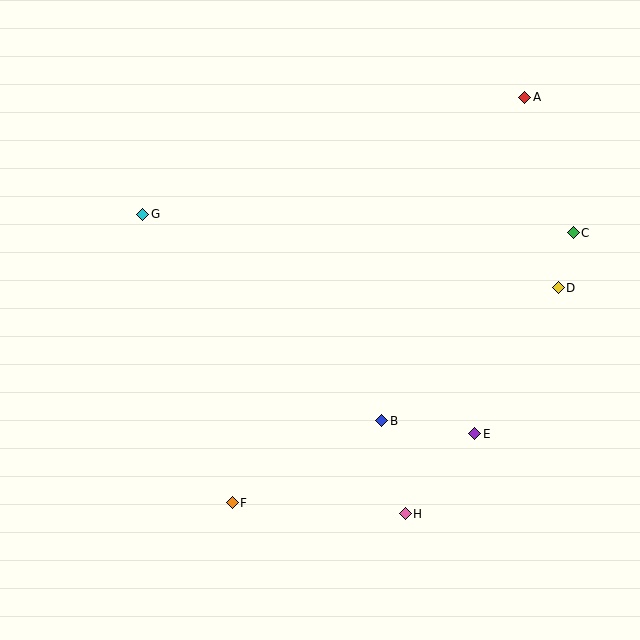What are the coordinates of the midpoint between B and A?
The midpoint between B and A is at (453, 259).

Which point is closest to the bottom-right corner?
Point E is closest to the bottom-right corner.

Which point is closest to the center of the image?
Point B at (382, 421) is closest to the center.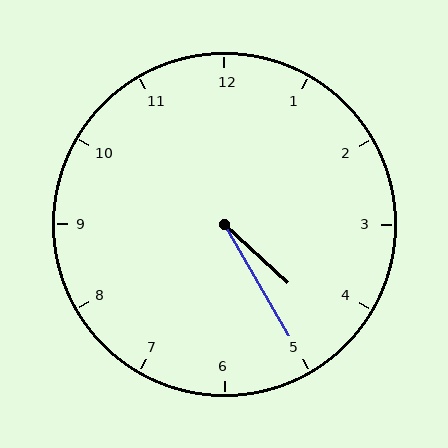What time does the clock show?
4:25.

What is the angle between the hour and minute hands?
Approximately 18 degrees.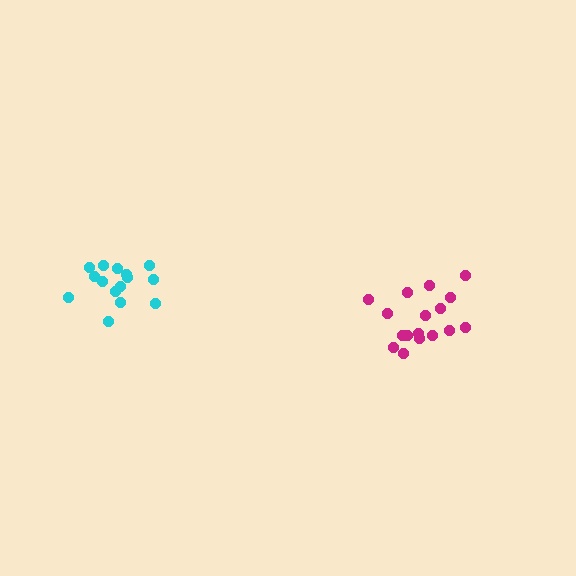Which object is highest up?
The cyan cluster is topmost.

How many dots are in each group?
Group 1: 17 dots, Group 2: 15 dots (32 total).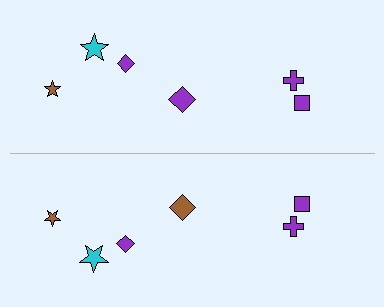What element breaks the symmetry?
The brown diamond on the bottom side breaks the symmetry — its mirror counterpart is purple.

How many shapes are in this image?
There are 12 shapes in this image.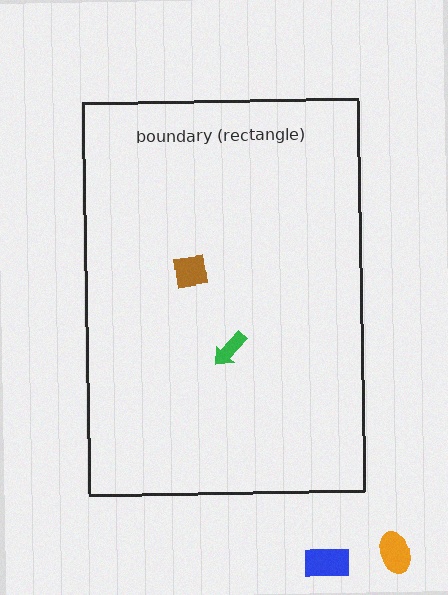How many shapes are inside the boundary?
2 inside, 2 outside.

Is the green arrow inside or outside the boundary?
Inside.